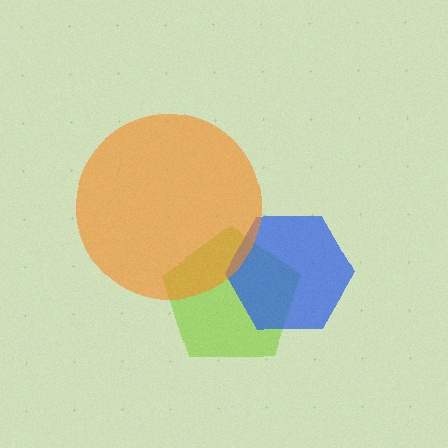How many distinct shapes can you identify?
There are 3 distinct shapes: a lime pentagon, a blue hexagon, an orange circle.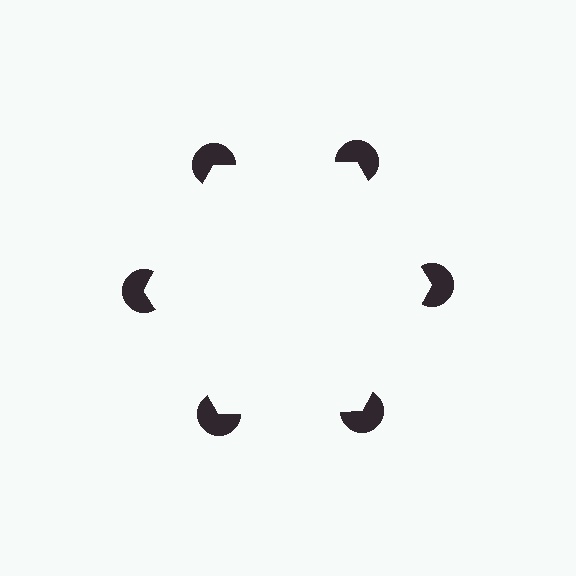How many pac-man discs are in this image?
There are 6 — one at each vertex of the illusory hexagon.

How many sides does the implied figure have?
6 sides.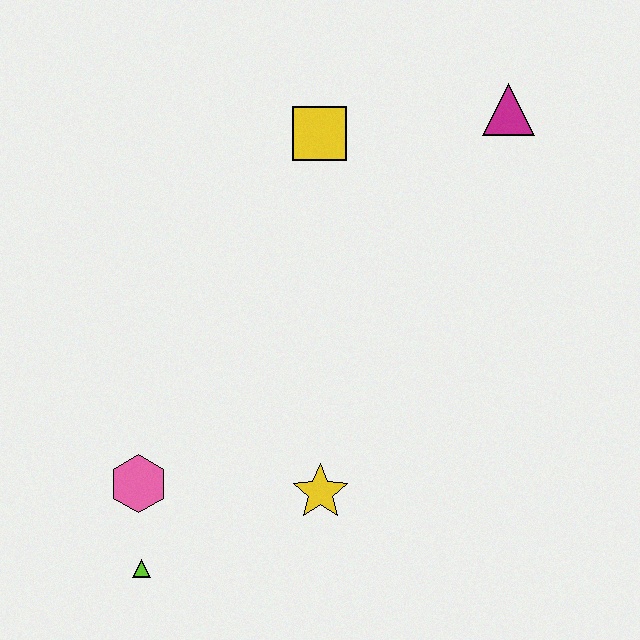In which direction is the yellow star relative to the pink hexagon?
The yellow star is to the right of the pink hexagon.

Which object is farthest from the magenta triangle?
The lime triangle is farthest from the magenta triangle.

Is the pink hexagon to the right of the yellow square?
No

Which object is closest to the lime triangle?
The pink hexagon is closest to the lime triangle.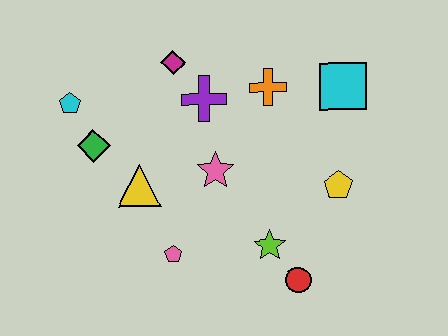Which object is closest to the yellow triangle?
The green diamond is closest to the yellow triangle.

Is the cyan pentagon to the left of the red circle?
Yes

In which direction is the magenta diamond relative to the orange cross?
The magenta diamond is to the left of the orange cross.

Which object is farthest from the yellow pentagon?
The cyan pentagon is farthest from the yellow pentagon.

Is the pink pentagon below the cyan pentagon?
Yes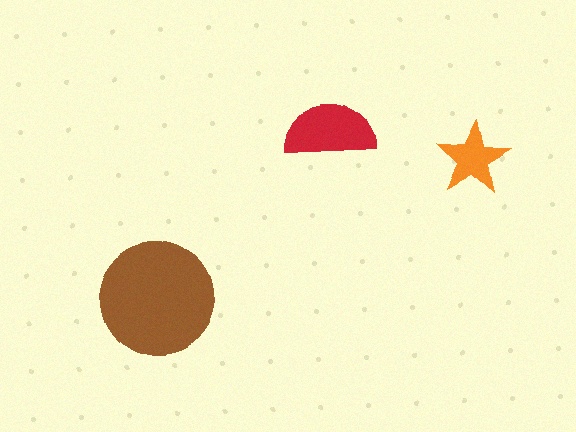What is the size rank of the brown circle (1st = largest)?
1st.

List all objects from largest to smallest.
The brown circle, the red semicircle, the orange star.